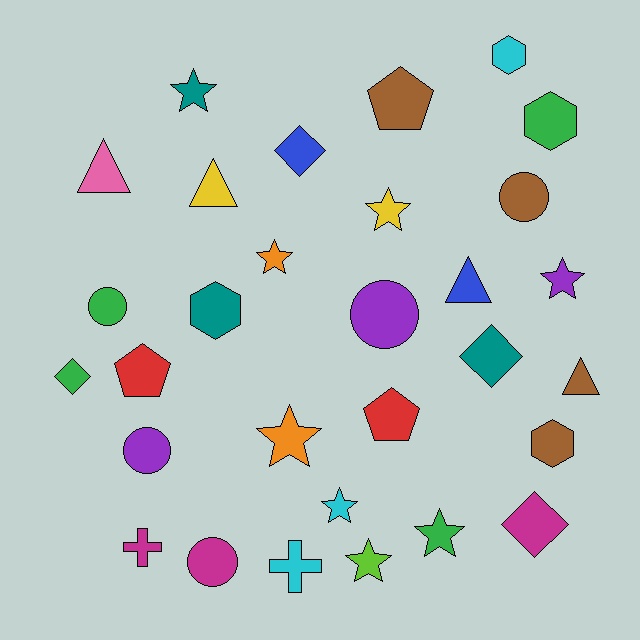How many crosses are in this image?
There are 2 crosses.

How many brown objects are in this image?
There are 4 brown objects.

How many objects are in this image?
There are 30 objects.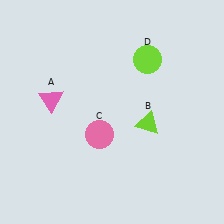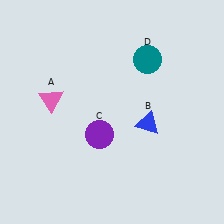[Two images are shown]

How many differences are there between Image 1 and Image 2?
There are 3 differences between the two images.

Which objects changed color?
B changed from lime to blue. C changed from pink to purple. D changed from lime to teal.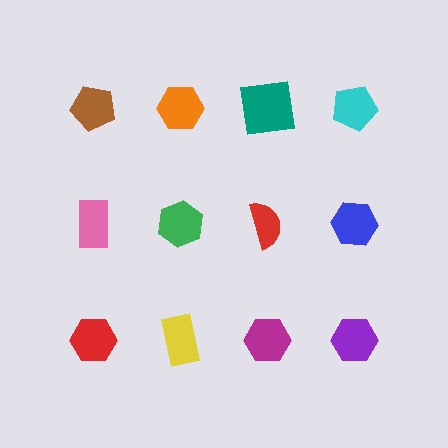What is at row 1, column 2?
An orange hexagon.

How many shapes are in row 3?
4 shapes.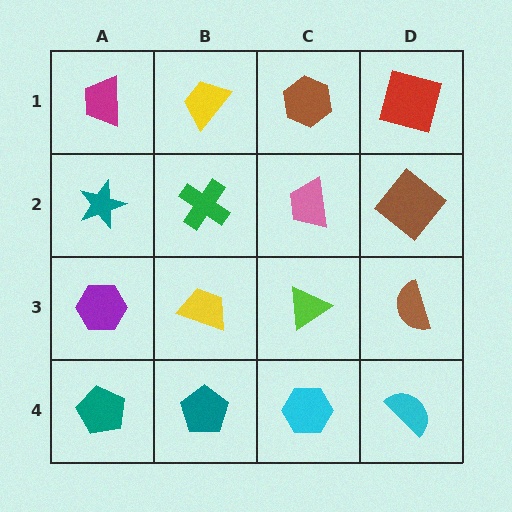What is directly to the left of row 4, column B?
A teal pentagon.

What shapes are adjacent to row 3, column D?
A brown diamond (row 2, column D), a cyan semicircle (row 4, column D), a lime triangle (row 3, column C).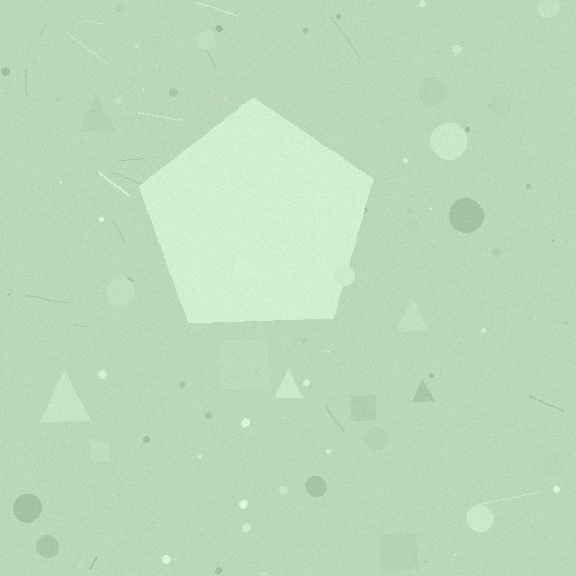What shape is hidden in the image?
A pentagon is hidden in the image.